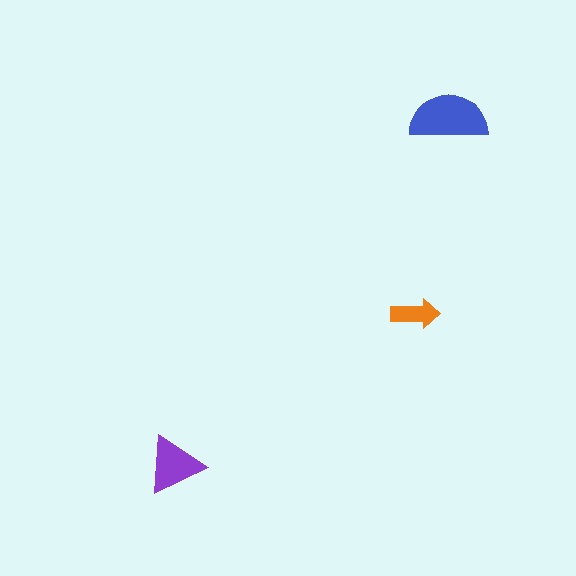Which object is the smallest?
The orange arrow.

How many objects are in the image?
There are 3 objects in the image.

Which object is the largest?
The blue semicircle.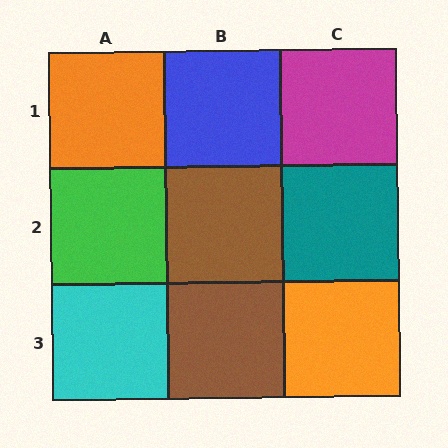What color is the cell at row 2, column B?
Brown.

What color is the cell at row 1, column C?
Magenta.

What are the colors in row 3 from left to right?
Cyan, brown, orange.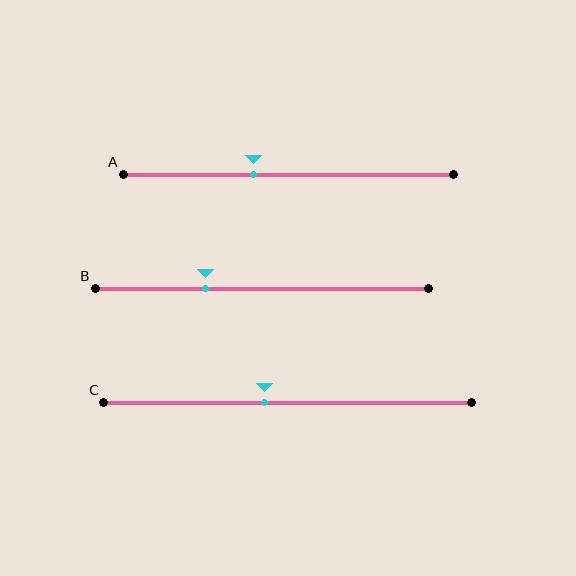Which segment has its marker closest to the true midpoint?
Segment C has its marker closest to the true midpoint.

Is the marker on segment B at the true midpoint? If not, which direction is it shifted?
No, the marker on segment B is shifted to the left by about 17% of the segment length.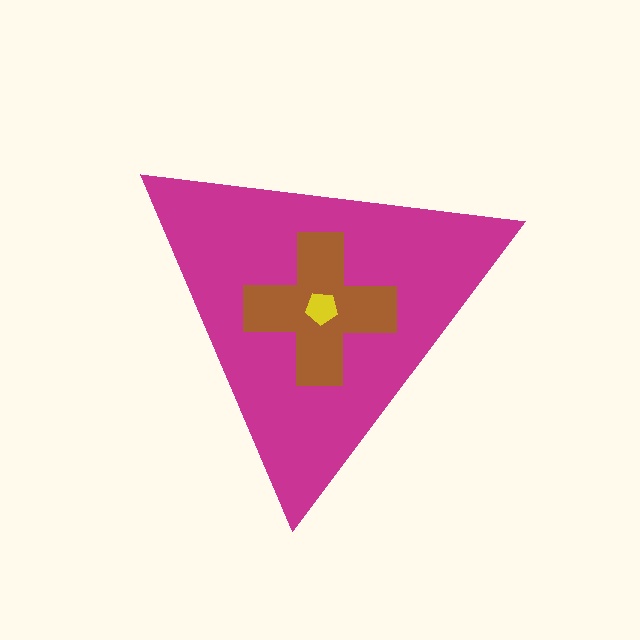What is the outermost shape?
The magenta triangle.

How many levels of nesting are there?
3.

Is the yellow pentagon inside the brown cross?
Yes.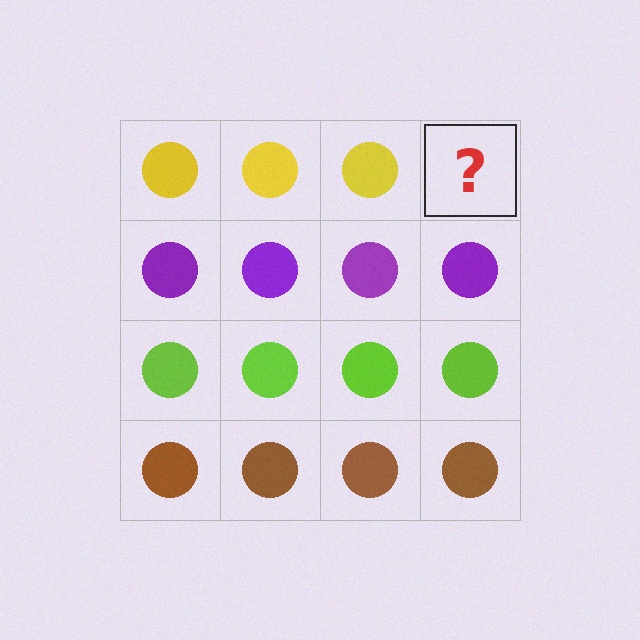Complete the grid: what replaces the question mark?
The question mark should be replaced with a yellow circle.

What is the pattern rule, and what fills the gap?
The rule is that each row has a consistent color. The gap should be filled with a yellow circle.